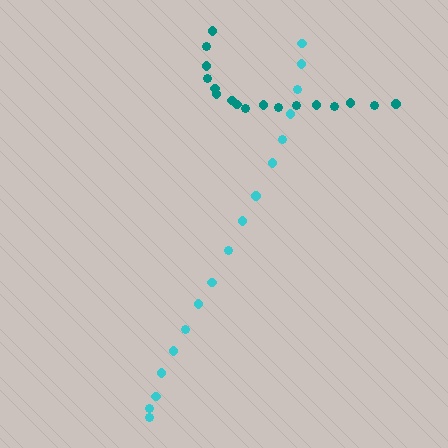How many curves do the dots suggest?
There are 2 distinct paths.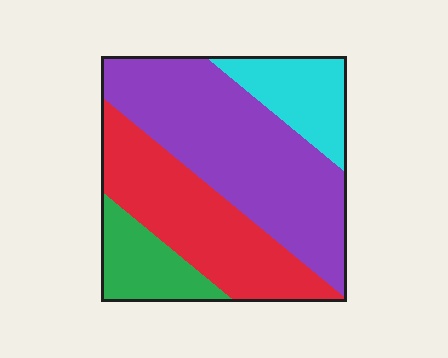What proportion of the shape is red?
Red covers about 30% of the shape.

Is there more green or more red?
Red.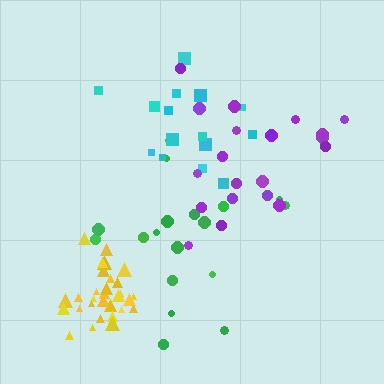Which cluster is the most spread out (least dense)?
Green.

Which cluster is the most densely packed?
Yellow.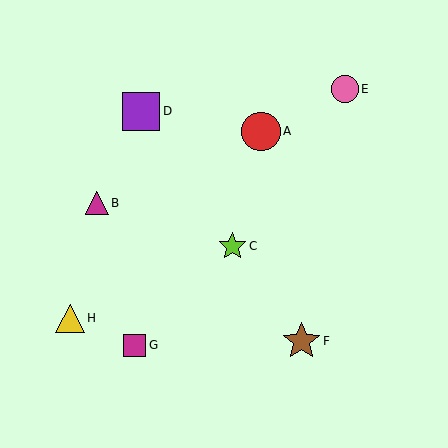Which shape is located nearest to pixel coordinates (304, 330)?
The brown star (labeled F) at (301, 341) is nearest to that location.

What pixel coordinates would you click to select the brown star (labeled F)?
Click at (301, 341) to select the brown star F.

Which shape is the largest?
The red circle (labeled A) is the largest.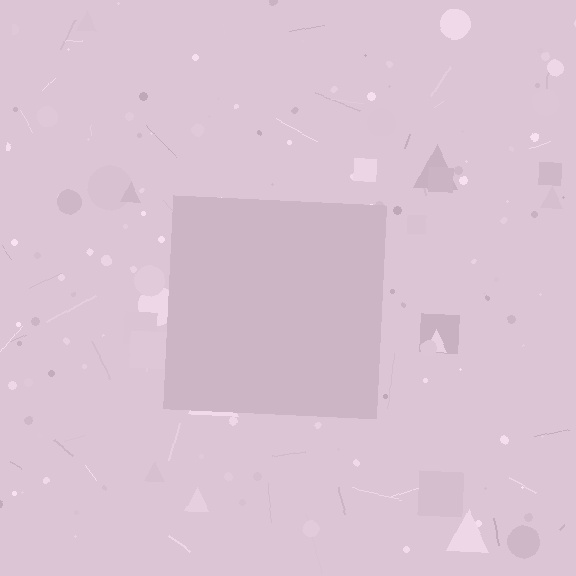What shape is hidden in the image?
A square is hidden in the image.